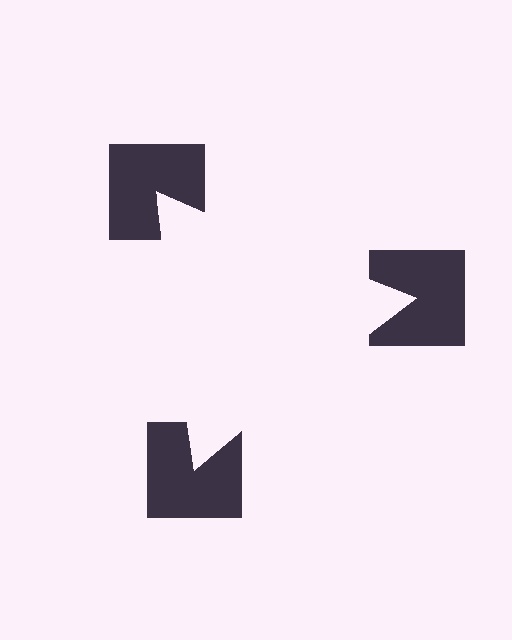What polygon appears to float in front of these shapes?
An illusory triangle — its edges are inferred from the aligned wedge cuts in the notched squares, not physically drawn.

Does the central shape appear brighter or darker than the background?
It typically appears slightly brighter than the background, even though no actual brightness change is drawn.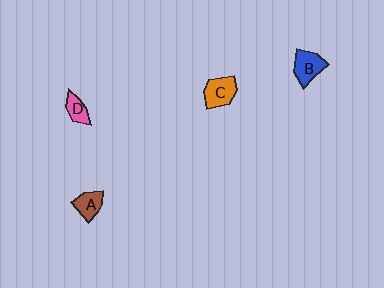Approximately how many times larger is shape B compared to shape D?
Approximately 1.6 times.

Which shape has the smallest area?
Shape D (pink).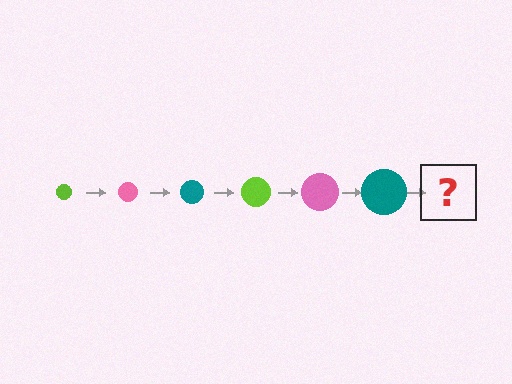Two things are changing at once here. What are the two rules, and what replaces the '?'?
The two rules are that the circle grows larger each step and the color cycles through lime, pink, and teal. The '?' should be a lime circle, larger than the previous one.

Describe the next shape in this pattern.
It should be a lime circle, larger than the previous one.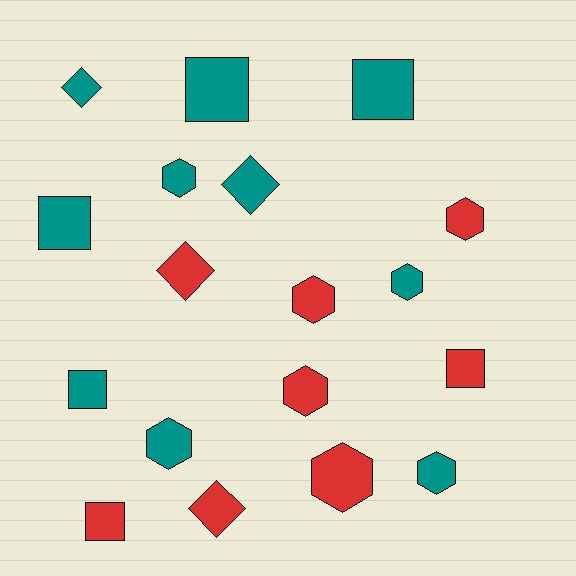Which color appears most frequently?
Teal, with 10 objects.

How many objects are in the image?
There are 18 objects.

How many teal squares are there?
There are 4 teal squares.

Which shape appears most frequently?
Hexagon, with 8 objects.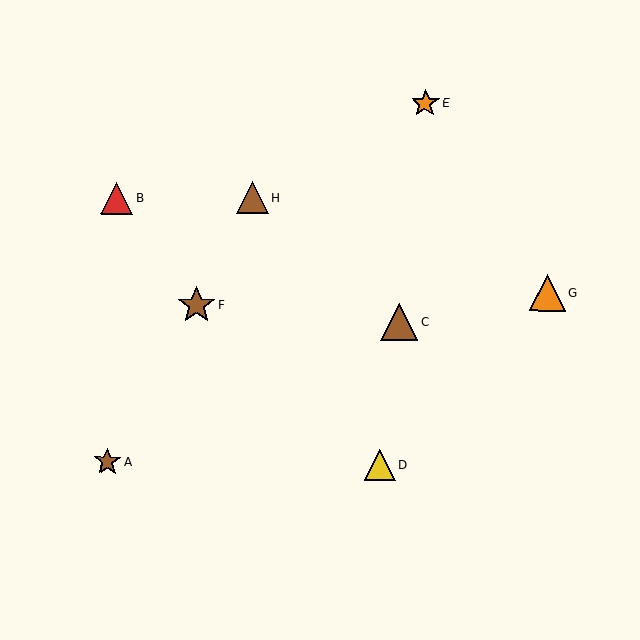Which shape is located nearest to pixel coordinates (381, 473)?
The yellow triangle (labeled D) at (380, 465) is nearest to that location.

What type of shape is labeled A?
Shape A is a brown star.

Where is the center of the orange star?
The center of the orange star is at (425, 103).